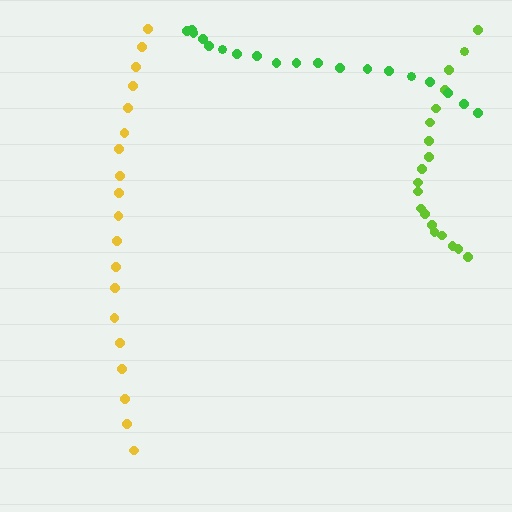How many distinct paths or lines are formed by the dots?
There are 3 distinct paths.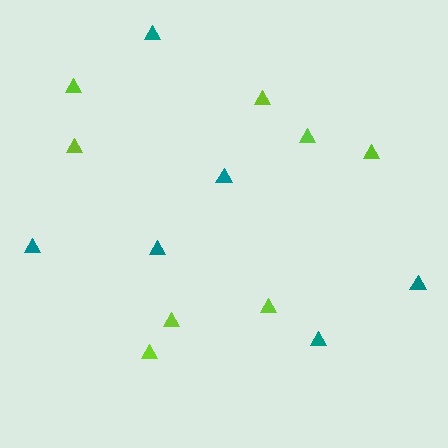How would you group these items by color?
There are 2 groups: one group of teal triangles (6) and one group of lime triangles (8).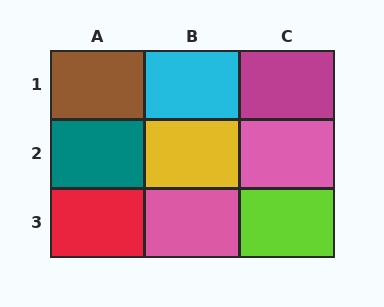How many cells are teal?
1 cell is teal.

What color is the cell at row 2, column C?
Pink.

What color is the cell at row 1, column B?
Cyan.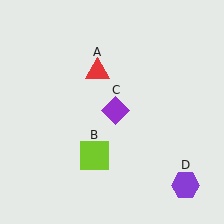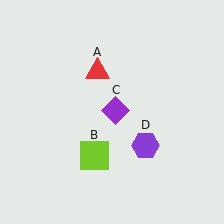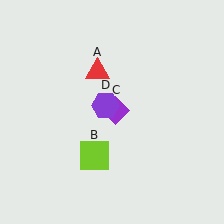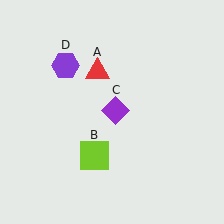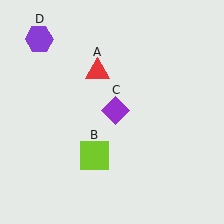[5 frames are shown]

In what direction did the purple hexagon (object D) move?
The purple hexagon (object D) moved up and to the left.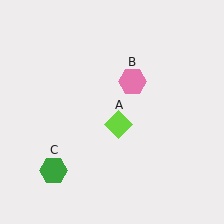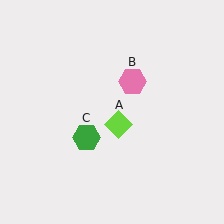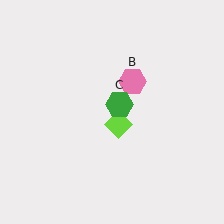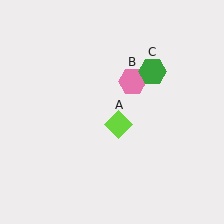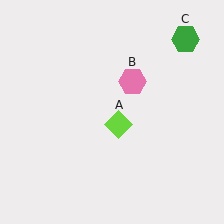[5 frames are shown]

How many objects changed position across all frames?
1 object changed position: green hexagon (object C).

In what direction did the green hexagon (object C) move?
The green hexagon (object C) moved up and to the right.